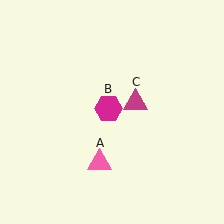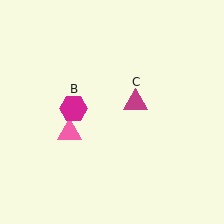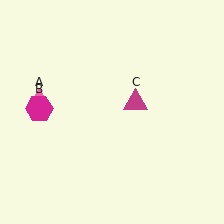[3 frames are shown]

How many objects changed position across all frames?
2 objects changed position: pink triangle (object A), magenta hexagon (object B).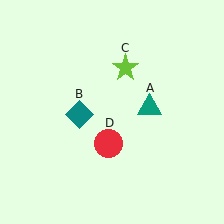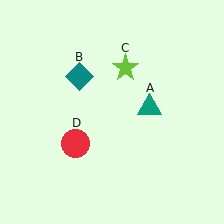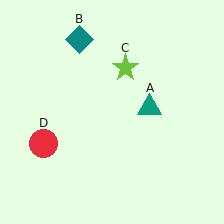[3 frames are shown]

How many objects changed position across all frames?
2 objects changed position: teal diamond (object B), red circle (object D).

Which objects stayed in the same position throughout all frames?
Teal triangle (object A) and lime star (object C) remained stationary.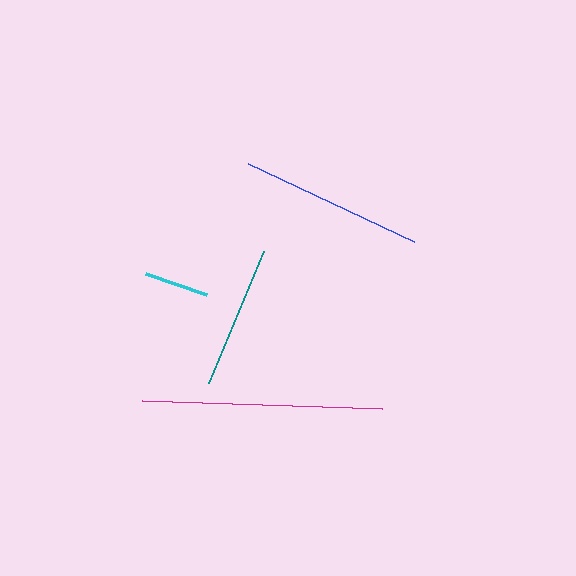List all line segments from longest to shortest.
From longest to shortest: magenta, blue, teal, cyan.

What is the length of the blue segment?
The blue segment is approximately 183 pixels long.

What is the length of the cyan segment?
The cyan segment is approximately 65 pixels long.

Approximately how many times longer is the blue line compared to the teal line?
The blue line is approximately 1.3 times the length of the teal line.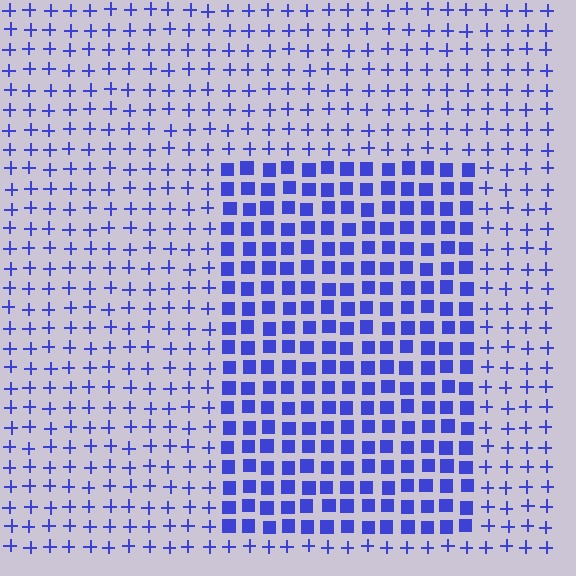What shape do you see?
I see a rectangle.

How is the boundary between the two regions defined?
The boundary is defined by a change in element shape: squares inside vs. plus signs outside. All elements share the same color and spacing.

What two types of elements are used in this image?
The image uses squares inside the rectangle region and plus signs outside it.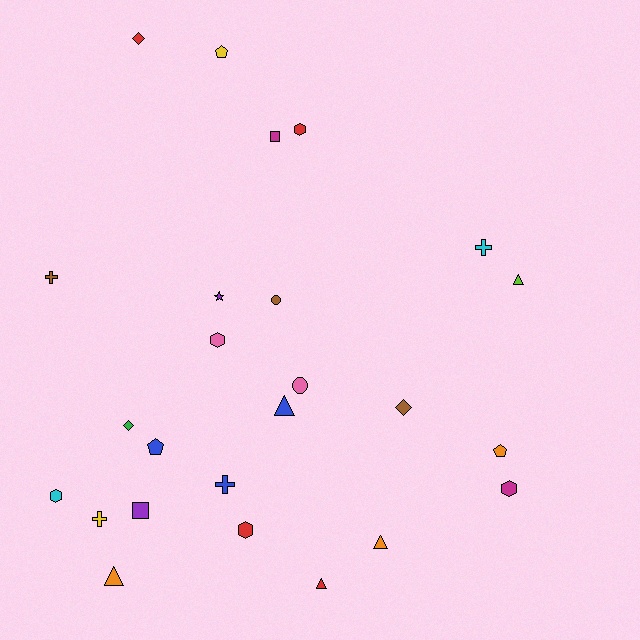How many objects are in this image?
There are 25 objects.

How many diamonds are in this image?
There are 3 diamonds.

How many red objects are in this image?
There are 4 red objects.